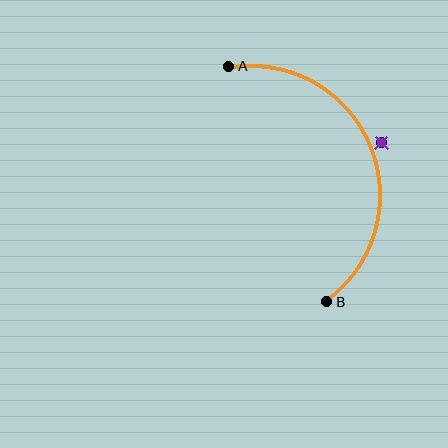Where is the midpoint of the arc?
The arc midpoint is the point on the curve farthest from the straight line joining A and B. It sits to the right of that line.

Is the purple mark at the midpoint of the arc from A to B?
No — the purple mark does not lie on the arc at all. It sits slightly outside the curve.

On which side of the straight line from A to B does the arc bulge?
The arc bulges to the right of the straight line connecting A and B.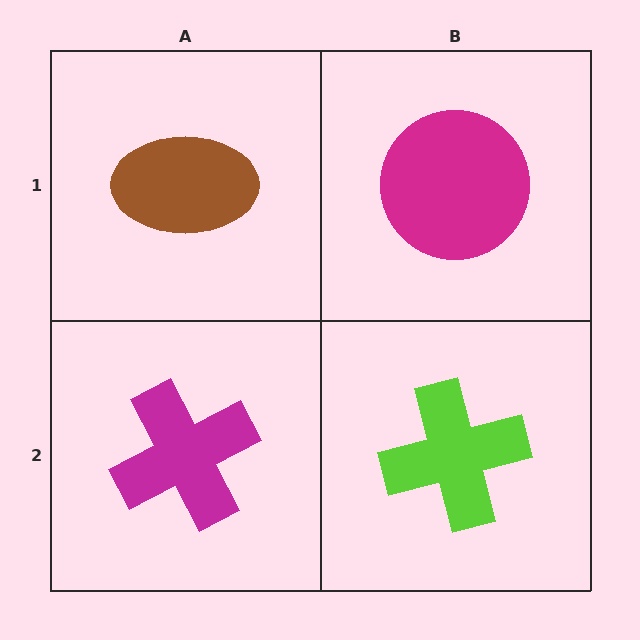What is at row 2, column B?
A lime cross.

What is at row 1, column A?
A brown ellipse.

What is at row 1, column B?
A magenta circle.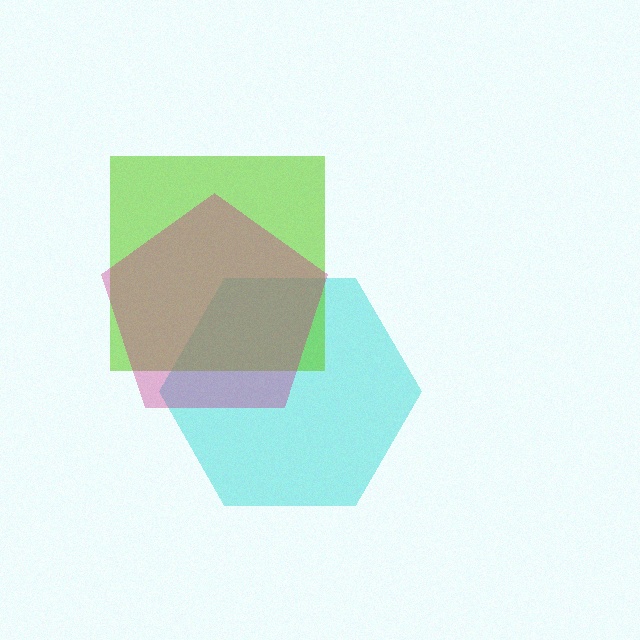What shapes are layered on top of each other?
The layered shapes are: a cyan hexagon, a lime square, a magenta pentagon.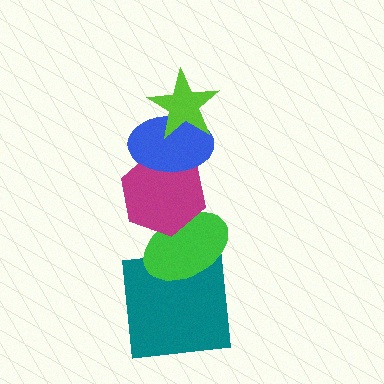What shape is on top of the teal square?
The green ellipse is on top of the teal square.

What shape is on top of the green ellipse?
The magenta hexagon is on top of the green ellipse.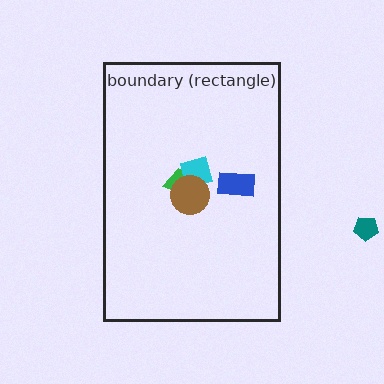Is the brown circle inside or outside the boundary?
Inside.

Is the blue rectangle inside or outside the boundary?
Inside.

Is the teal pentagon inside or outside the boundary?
Outside.